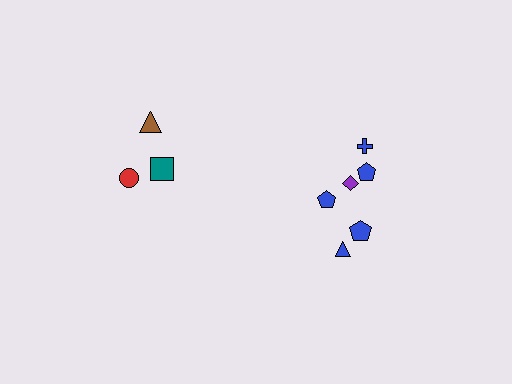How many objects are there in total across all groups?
There are 9 objects.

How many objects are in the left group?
There are 3 objects.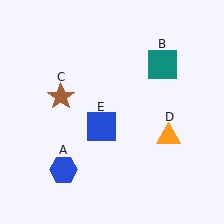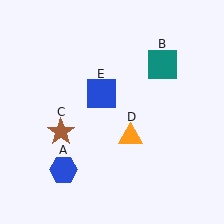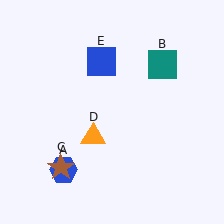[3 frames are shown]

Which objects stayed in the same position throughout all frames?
Blue hexagon (object A) and teal square (object B) remained stationary.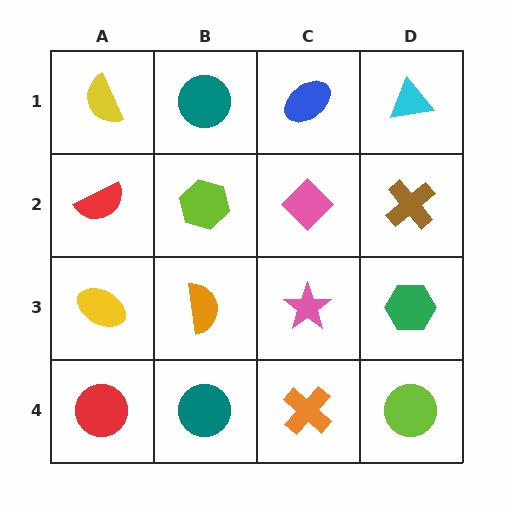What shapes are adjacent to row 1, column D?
A brown cross (row 2, column D), a blue ellipse (row 1, column C).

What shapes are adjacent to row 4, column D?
A green hexagon (row 3, column D), an orange cross (row 4, column C).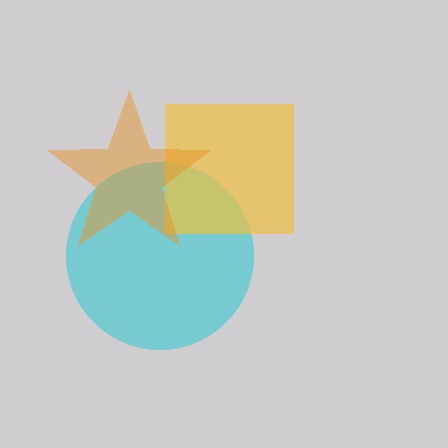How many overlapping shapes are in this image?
There are 3 overlapping shapes in the image.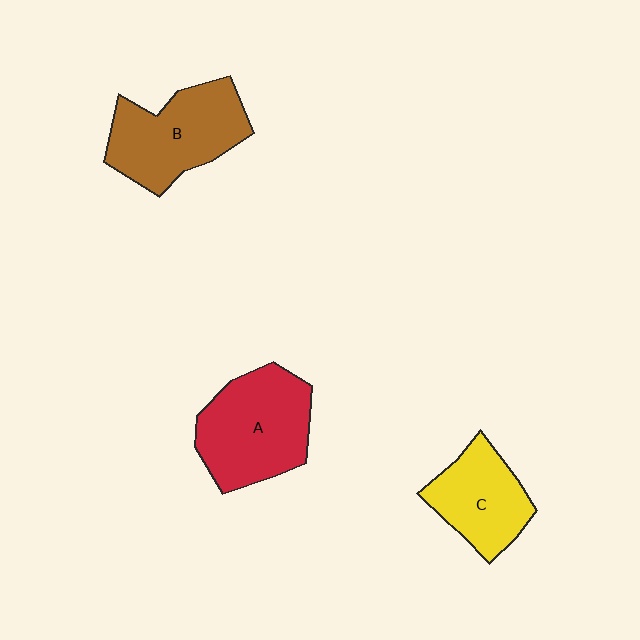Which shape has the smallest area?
Shape C (yellow).